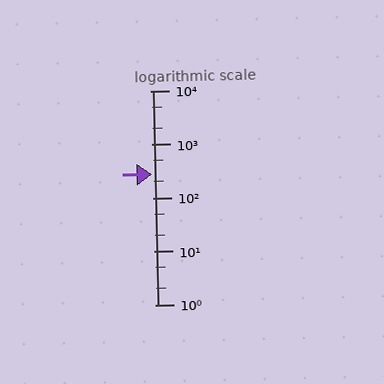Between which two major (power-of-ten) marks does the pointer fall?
The pointer is between 100 and 1000.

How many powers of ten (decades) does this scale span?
The scale spans 4 decades, from 1 to 10000.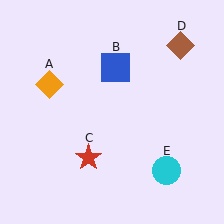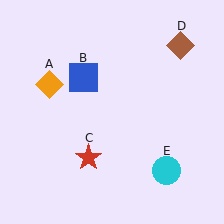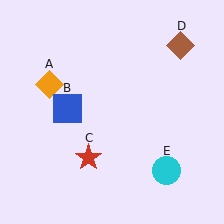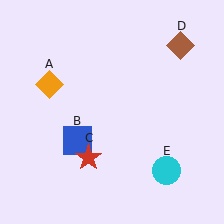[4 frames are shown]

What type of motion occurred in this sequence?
The blue square (object B) rotated counterclockwise around the center of the scene.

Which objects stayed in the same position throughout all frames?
Orange diamond (object A) and red star (object C) and brown diamond (object D) and cyan circle (object E) remained stationary.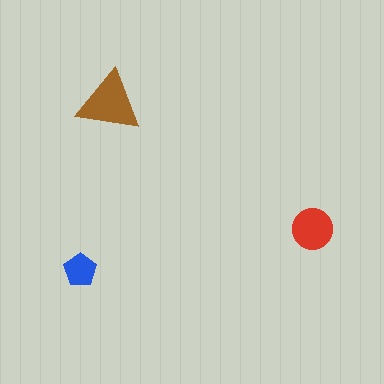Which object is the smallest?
The blue pentagon.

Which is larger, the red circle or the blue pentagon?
The red circle.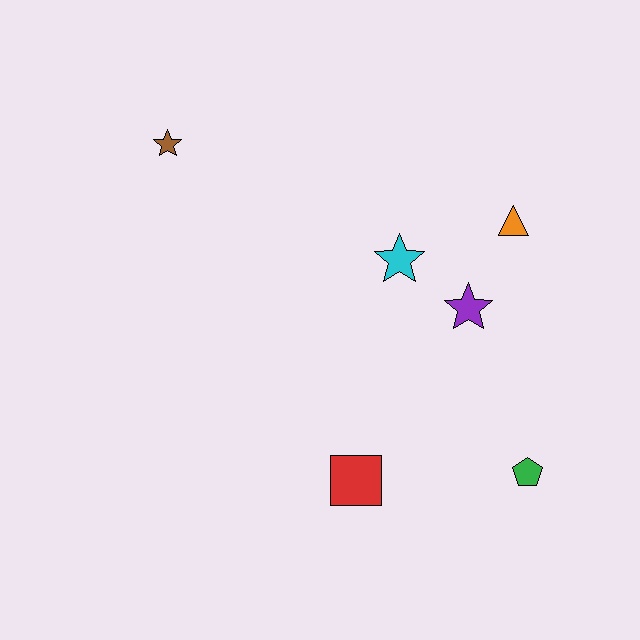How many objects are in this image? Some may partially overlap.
There are 6 objects.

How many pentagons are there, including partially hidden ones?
There is 1 pentagon.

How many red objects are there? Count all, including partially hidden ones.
There is 1 red object.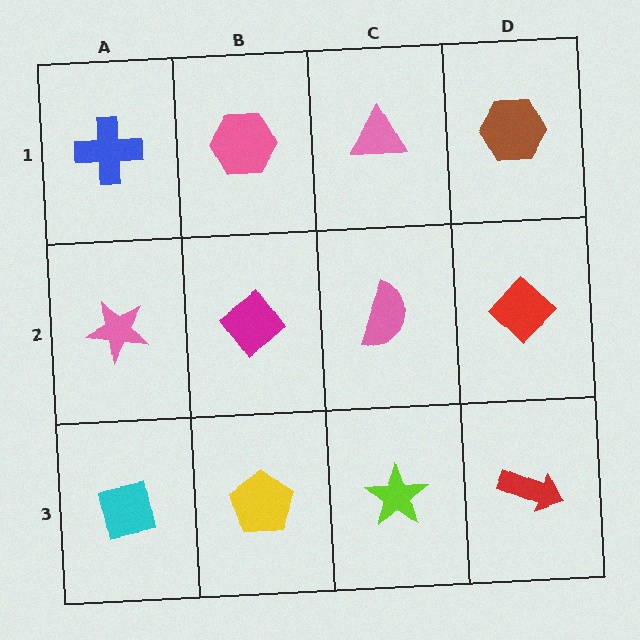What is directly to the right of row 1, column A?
A pink hexagon.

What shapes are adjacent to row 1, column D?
A red diamond (row 2, column D), a pink triangle (row 1, column C).